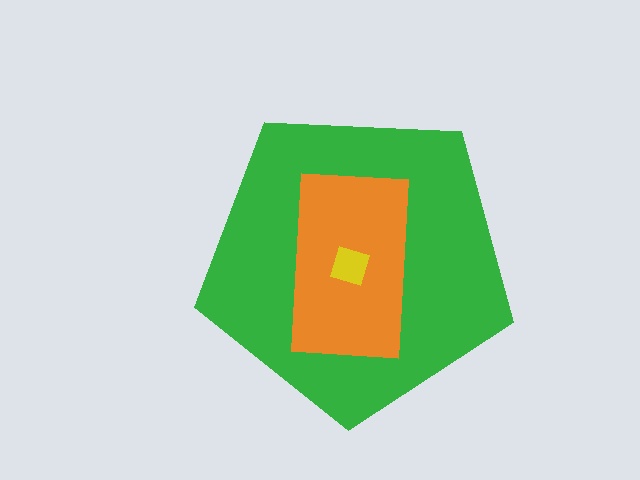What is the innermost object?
The yellow diamond.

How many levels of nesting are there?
3.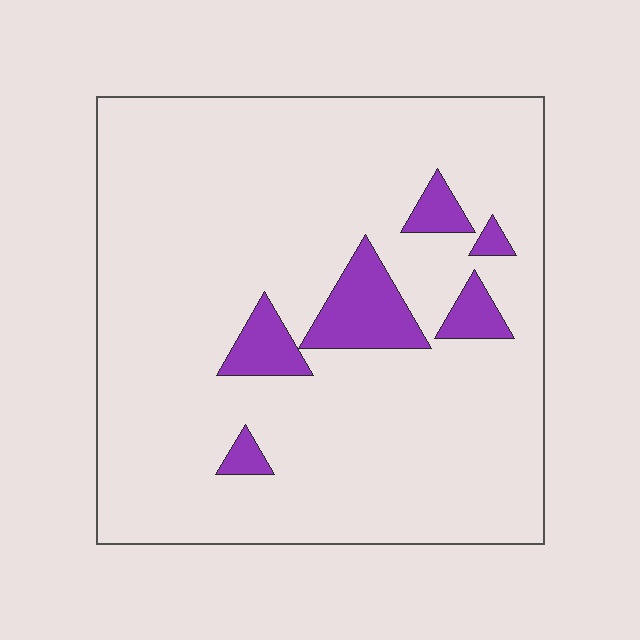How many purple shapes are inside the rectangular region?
6.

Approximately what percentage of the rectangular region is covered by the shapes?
Approximately 10%.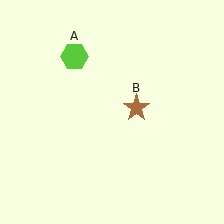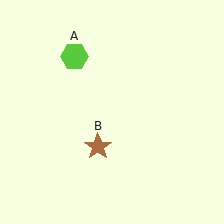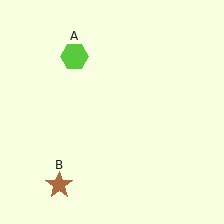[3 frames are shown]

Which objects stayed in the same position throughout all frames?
Lime hexagon (object A) remained stationary.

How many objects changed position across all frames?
1 object changed position: brown star (object B).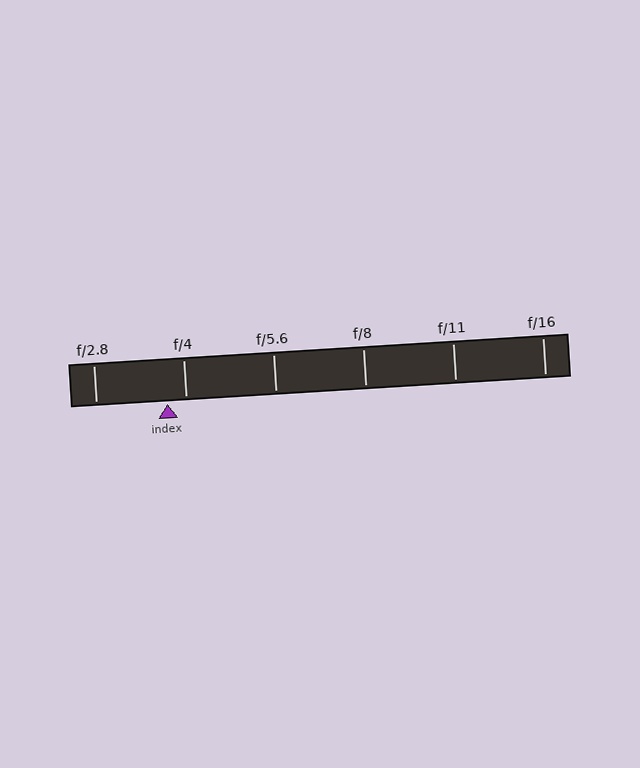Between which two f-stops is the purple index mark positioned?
The index mark is between f/2.8 and f/4.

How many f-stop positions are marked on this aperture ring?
There are 6 f-stop positions marked.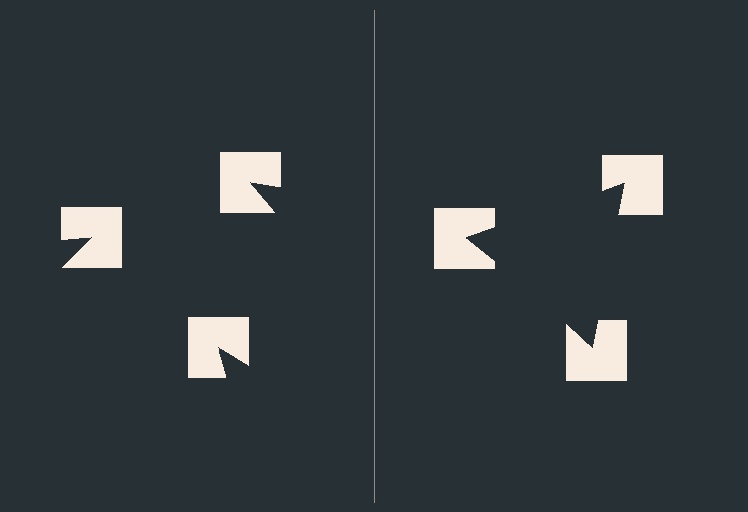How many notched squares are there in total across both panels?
6 — 3 on each side.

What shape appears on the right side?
An illusory triangle.